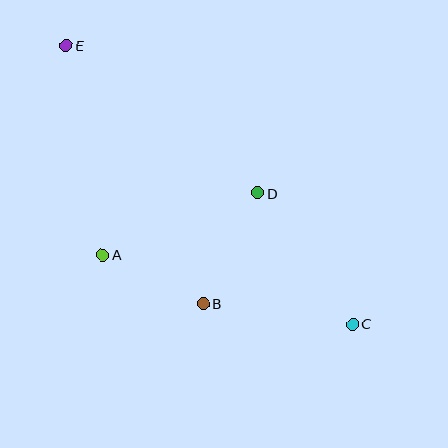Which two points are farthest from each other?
Points C and E are farthest from each other.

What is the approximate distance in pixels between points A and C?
The distance between A and C is approximately 260 pixels.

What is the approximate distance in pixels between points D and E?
The distance between D and E is approximately 242 pixels.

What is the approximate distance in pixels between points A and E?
The distance between A and E is approximately 213 pixels.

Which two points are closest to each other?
Points A and B are closest to each other.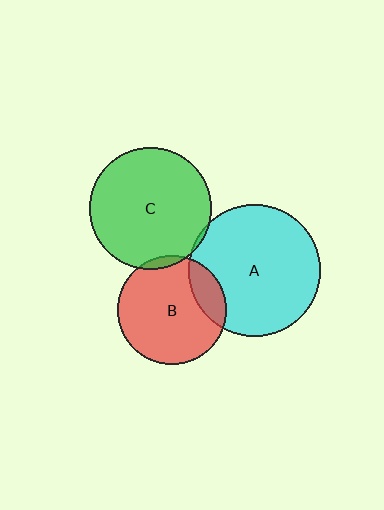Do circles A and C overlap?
Yes.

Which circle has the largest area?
Circle A (cyan).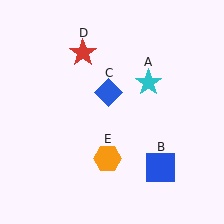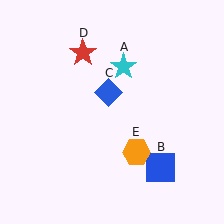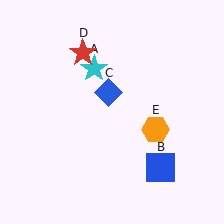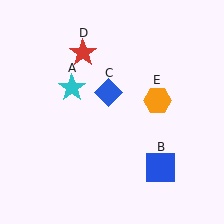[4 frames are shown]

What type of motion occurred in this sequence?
The cyan star (object A), orange hexagon (object E) rotated counterclockwise around the center of the scene.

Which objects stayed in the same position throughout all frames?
Blue square (object B) and blue diamond (object C) and red star (object D) remained stationary.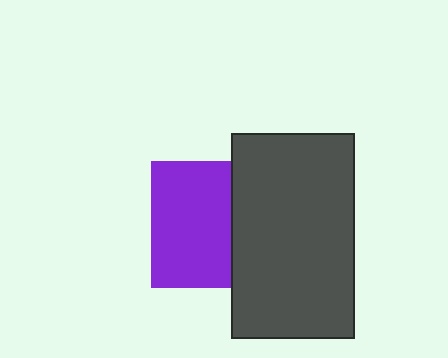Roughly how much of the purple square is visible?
About half of it is visible (roughly 63%).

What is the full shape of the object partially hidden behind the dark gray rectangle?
The partially hidden object is a purple square.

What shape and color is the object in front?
The object in front is a dark gray rectangle.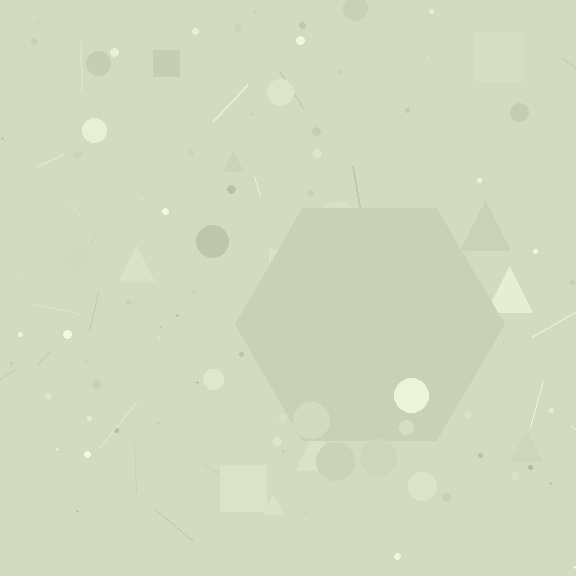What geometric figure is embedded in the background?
A hexagon is embedded in the background.